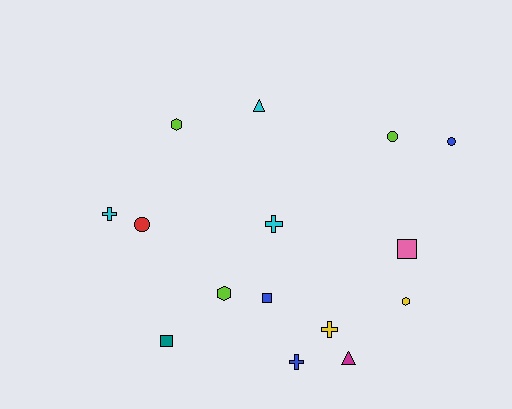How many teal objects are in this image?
There is 1 teal object.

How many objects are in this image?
There are 15 objects.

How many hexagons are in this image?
There are 3 hexagons.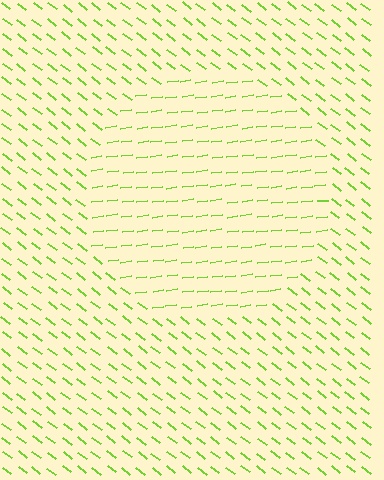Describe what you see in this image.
The image is filled with small lime line segments. A circle region in the image has lines oriented differently from the surrounding lines, creating a visible texture boundary.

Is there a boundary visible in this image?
Yes, there is a texture boundary formed by a change in line orientation.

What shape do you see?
I see a circle.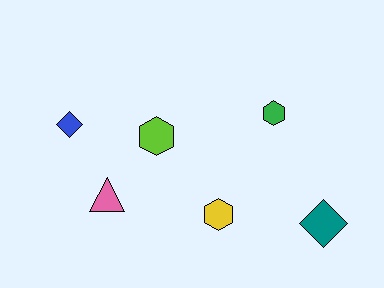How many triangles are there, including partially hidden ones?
There is 1 triangle.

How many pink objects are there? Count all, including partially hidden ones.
There is 1 pink object.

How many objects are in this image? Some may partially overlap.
There are 6 objects.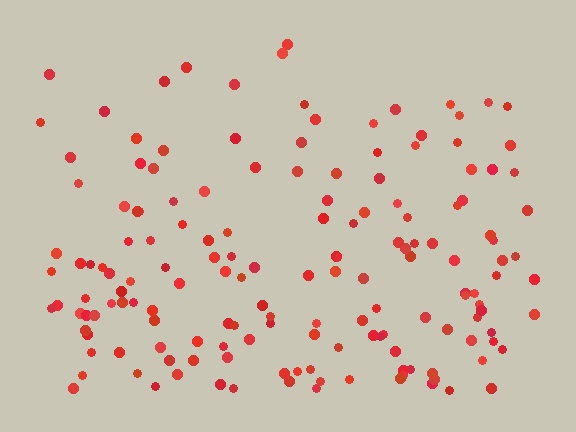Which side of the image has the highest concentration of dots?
The bottom.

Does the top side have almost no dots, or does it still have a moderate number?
Still a moderate number, just noticeably fewer than the bottom.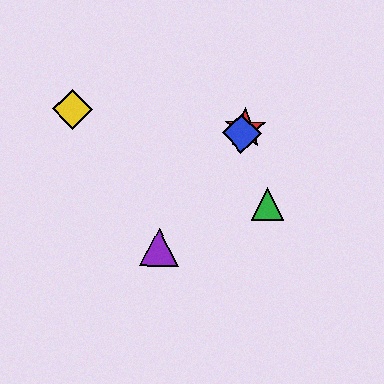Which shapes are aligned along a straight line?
The red star, the blue diamond, the purple triangle are aligned along a straight line.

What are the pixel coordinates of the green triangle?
The green triangle is at (267, 204).